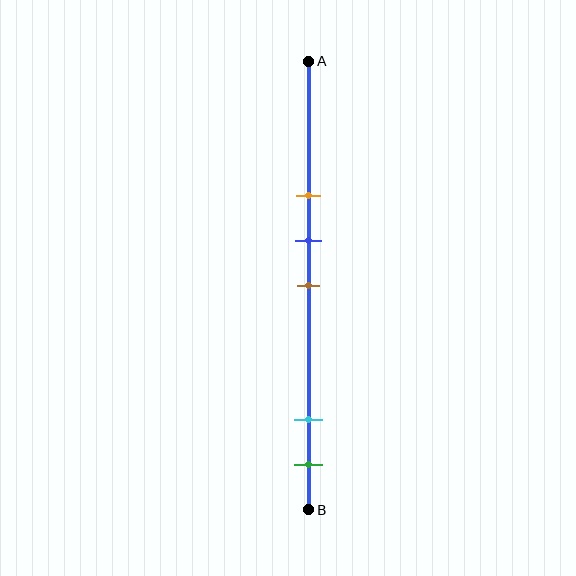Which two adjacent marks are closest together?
The blue and brown marks are the closest adjacent pair.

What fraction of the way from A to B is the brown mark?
The brown mark is approximately 50% (0.5) of the way from A to B.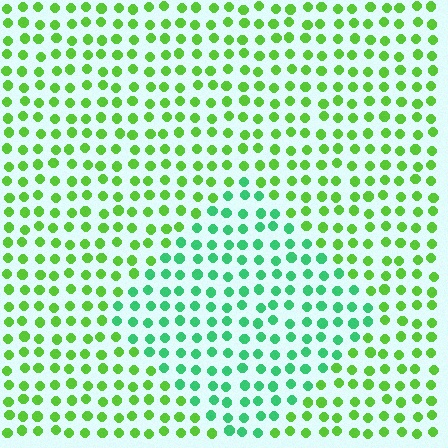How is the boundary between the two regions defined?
The boundary is defined purely by a slight shift in hue (about 39 degrees). Spacing, size, and orientation are identical on both sides.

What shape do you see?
I see a diamond.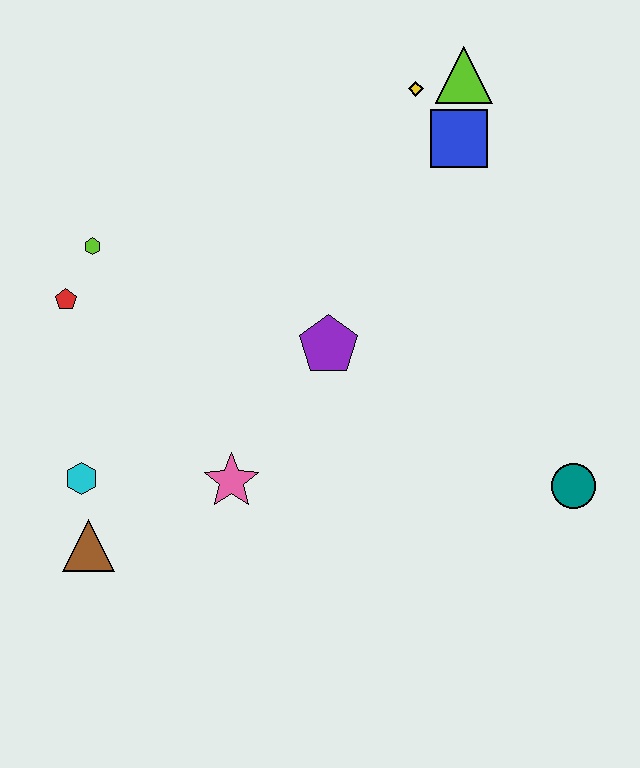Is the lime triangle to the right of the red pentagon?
Yes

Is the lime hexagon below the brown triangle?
No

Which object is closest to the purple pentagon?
The pink star is closest to the purple pentagon.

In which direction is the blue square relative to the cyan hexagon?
The blue square is to the right of the cyan hexagon.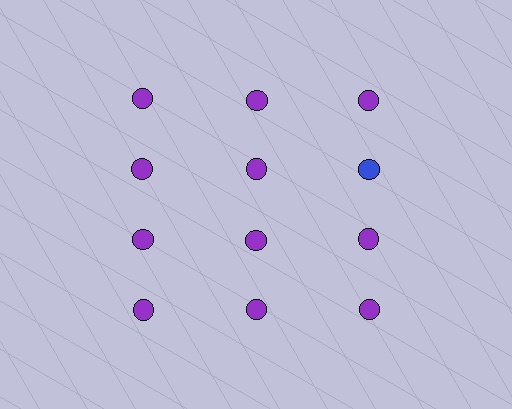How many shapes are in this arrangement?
There are 12 shapes arranged in a grid pattern.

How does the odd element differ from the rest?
It has a different color: blue instead of purple.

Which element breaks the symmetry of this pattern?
The blue circle in the second row, center column breaks the symmetry. All other shapes are purple circles.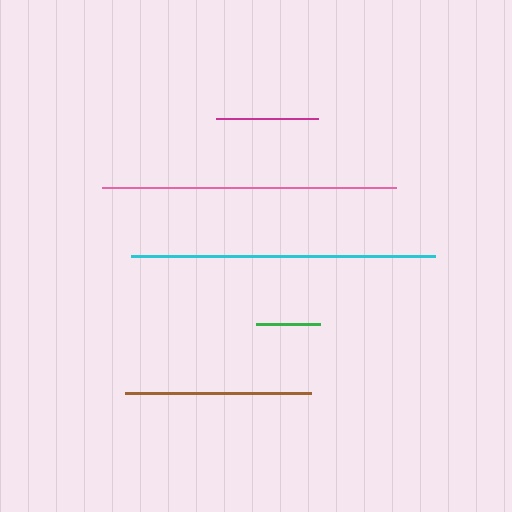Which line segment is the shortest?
The green line is the shortest at approximately 64 pixels.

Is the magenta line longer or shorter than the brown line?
The brown line is longer than the magenta line.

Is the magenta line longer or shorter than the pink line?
The pink line is longer than the magenta line.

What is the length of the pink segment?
The pink segment is approximately 295 pixels long.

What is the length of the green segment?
The green segment is approximately 64 pixels long.